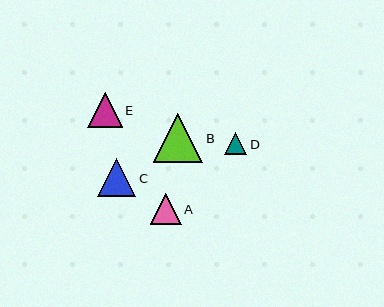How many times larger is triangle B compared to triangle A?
Triangle B is approximately 1.6 times the size of triangle A.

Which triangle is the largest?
Triangle B is the largest with a size of approximately 49 pixels.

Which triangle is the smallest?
Triangle D is the smallest with a size of approximately 22 pixels.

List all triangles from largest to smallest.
From largest to smallest: B, C, E, A, D.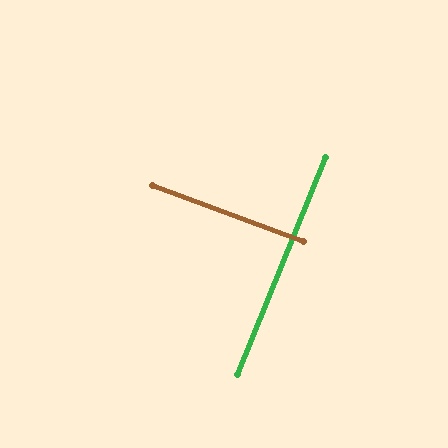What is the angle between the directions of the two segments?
Approximately 88 degrees.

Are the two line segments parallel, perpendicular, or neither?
Perpendicular — they meet at approximately 88°.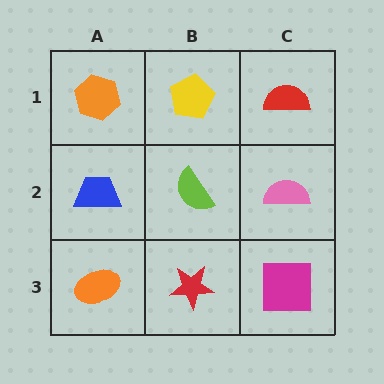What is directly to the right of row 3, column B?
A magenta square.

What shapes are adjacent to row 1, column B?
A lime semicircle (row 2, column B), an orange hexagon (row 1, column A), a red semicircle (row 1, column C).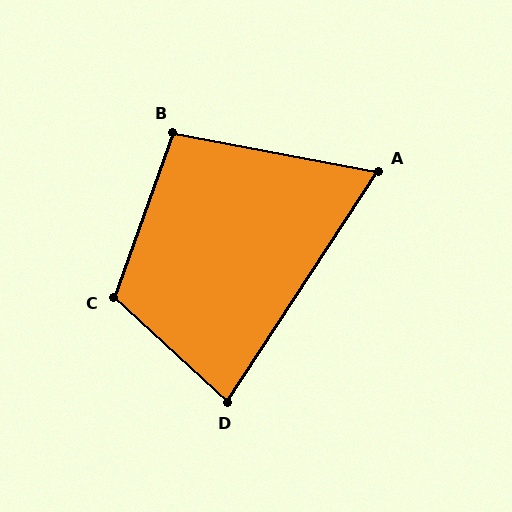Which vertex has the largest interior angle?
C, at approximately 112 degrees.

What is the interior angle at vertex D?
Approximately 81 degrees (acute).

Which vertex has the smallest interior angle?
A, at approximately 68 degrees.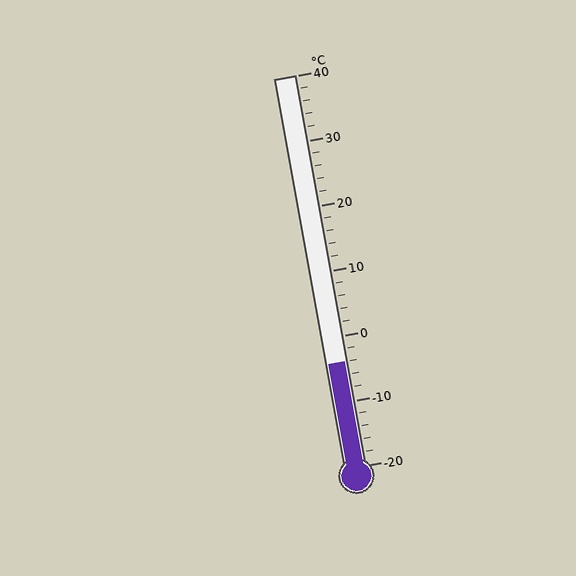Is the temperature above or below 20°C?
The temperature is below 20°C.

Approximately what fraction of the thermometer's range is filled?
The thermometer is filled to approximately 25% of its range.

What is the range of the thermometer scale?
The thermometer scale ranges from -20°C to 40°C.